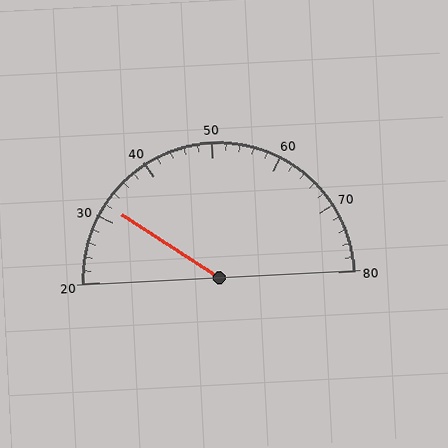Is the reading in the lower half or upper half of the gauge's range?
The reading is in the lower half of the range (20 to 80).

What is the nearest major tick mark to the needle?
The nearest major tick mark is 30.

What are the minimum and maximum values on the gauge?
The gauge ranges from 20 to 80.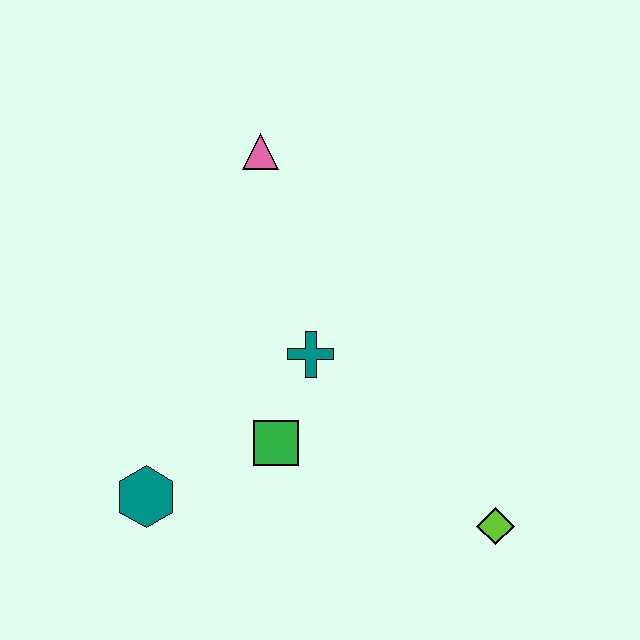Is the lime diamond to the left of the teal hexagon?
No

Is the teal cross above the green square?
Yes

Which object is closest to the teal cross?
The green square is closest to the teal cross.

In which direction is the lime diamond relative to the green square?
The lime diamond is to the right of the green square.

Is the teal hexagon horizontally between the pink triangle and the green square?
No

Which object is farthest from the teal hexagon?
The pink triangle is farthest from the teal hexagon.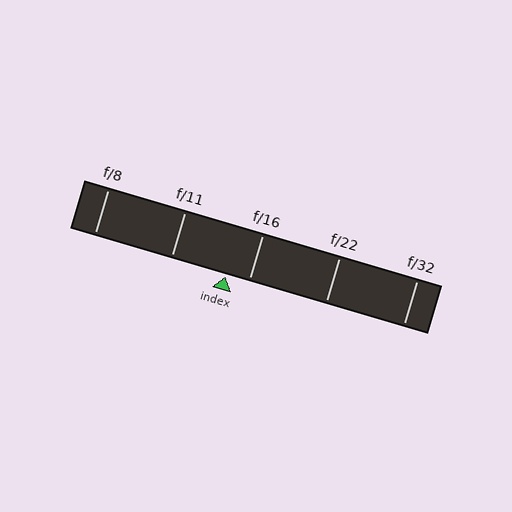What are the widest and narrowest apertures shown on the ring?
The widest aperture shown is f/8 and the narrowest is f/32.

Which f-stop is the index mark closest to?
The index mark is closest to f/16.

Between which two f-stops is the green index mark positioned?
The index mark is between f/11 and f/16.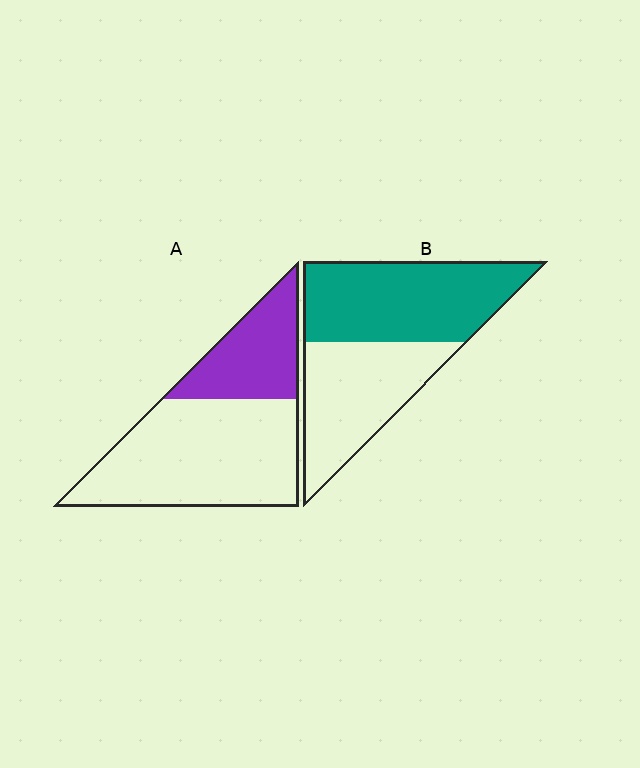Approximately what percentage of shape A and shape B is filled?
A is approximately 30% and B is approximately 55%.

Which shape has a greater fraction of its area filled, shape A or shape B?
Shape B.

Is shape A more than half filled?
No.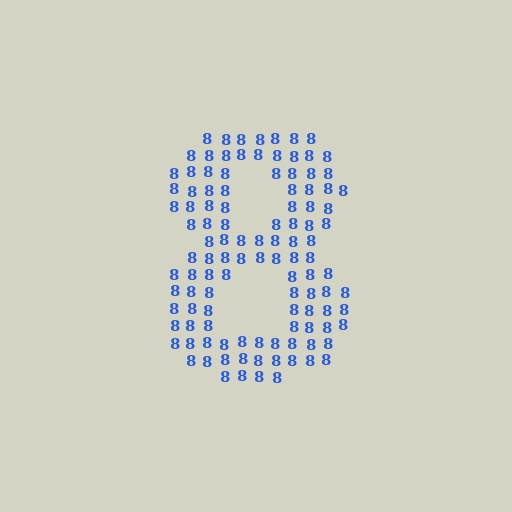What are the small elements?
The small elements are digit 8's.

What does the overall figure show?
The overall figure shows the digit 8.